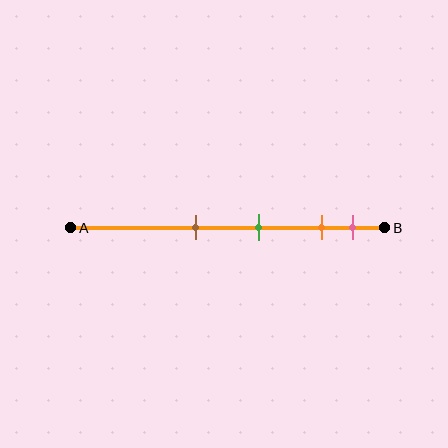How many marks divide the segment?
There are 4 marks dividing the segment.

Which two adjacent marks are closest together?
The orange and pink marks are the closest adjacent pair.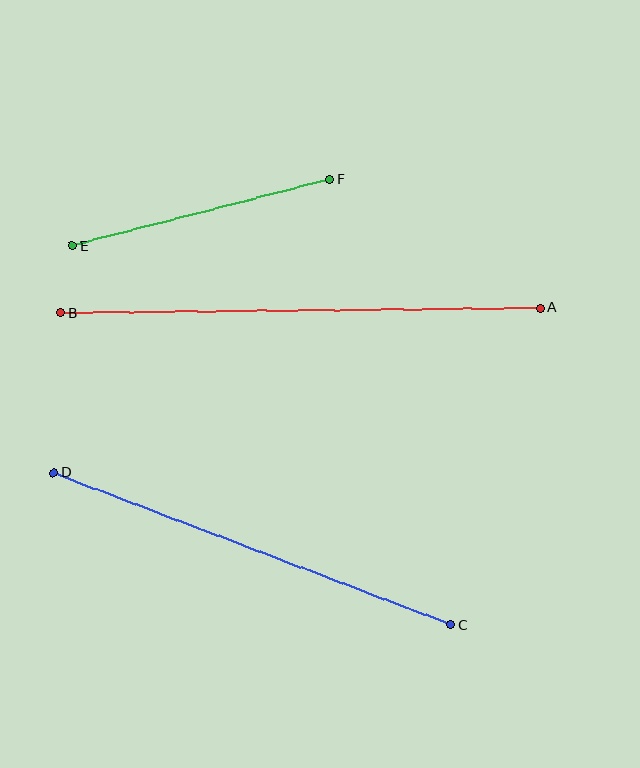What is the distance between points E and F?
The distance is approximately 266 pixels.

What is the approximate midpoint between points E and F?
The midpoint is at approximately (201, 213) pixels.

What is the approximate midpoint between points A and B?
The midpoint is at approximately (301, 311) pixels.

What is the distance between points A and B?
The distance is approximately 480 pixels.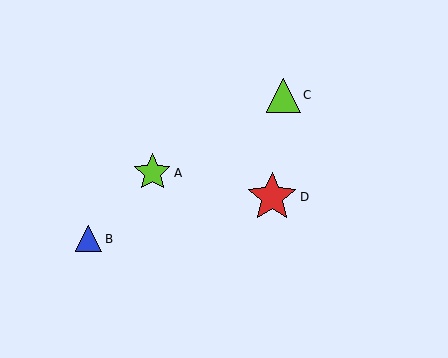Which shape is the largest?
The red star (labeled D) is the largest.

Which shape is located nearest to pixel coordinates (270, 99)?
The lime triangle (labeled C) at (283, 95) is nearest to that location.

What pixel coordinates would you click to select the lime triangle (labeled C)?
Click at (283, 95) to select the lime triangle C.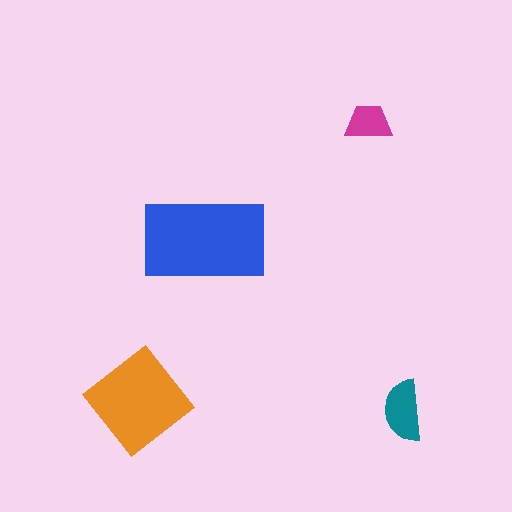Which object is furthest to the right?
The teal semicircle is rightmost.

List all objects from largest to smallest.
The blue rectangle, the orange diamond, the teal semicircle, the magenta trapezoid.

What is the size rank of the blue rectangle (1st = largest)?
1st.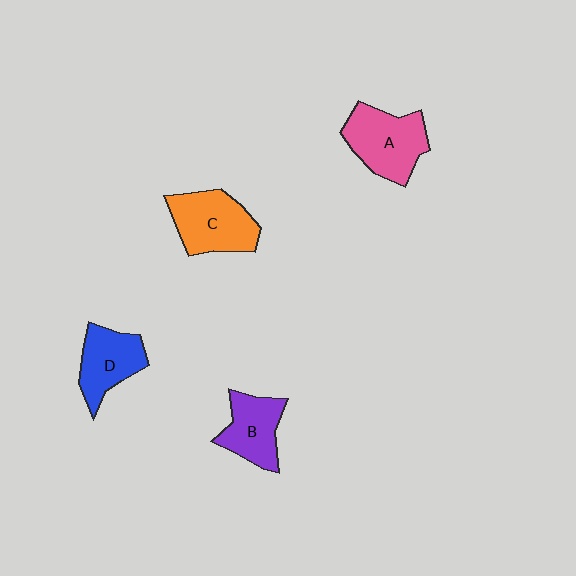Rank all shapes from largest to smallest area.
From largest to smallest: A (pink), C (orange), D (blue), B (purple).